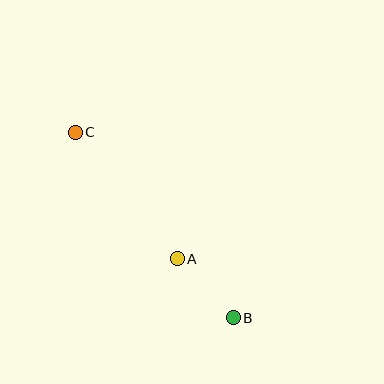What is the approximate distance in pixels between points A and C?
The distance between A and C is approximately 163 pixels.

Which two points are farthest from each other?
Points B and C are farthest from each other.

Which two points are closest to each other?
Points A and B are closest to each other.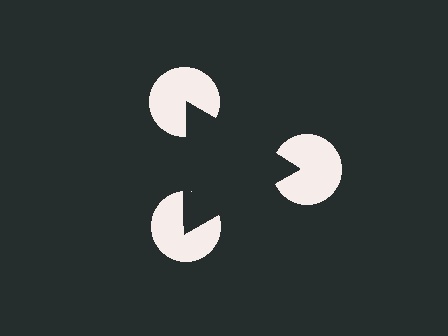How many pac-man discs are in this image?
There are 3 — one at each vertex of the illusory triangle.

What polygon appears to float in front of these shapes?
An illusory triangle — its edges are inferred from the aligned wedge cuts in the pac-man discs, not physically drawn.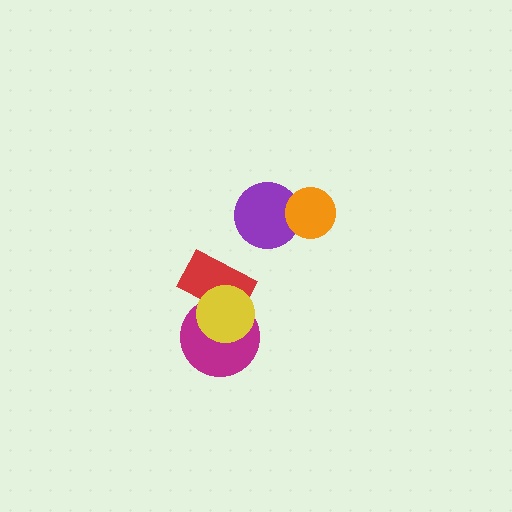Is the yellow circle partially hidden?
No, no other shape covers it.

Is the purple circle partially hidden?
Yes, it is partially covered by another shape.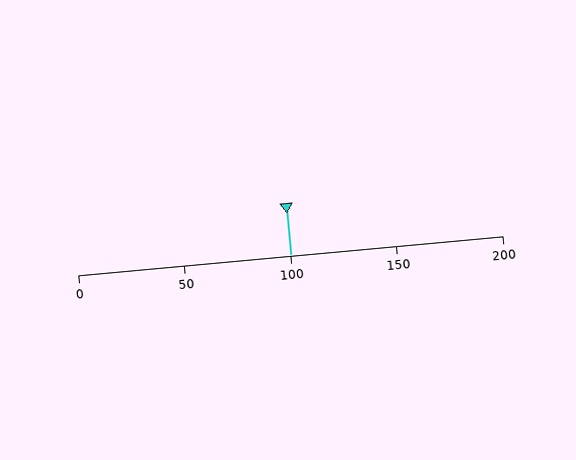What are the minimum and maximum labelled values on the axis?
The axis runs from 0 to 200.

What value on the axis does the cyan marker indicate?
The marker indicates approximately 100.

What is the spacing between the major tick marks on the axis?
The major ticks are spaced 50 apart.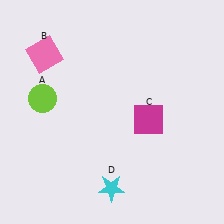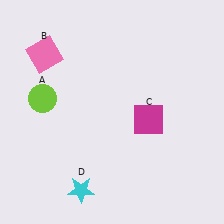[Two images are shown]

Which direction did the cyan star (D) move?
The cyan star (D) moved left.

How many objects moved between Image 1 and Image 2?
1 object moved between the two images.